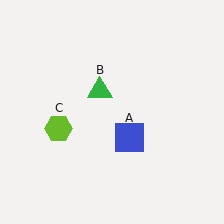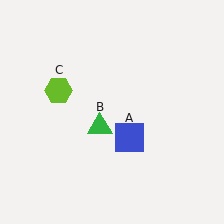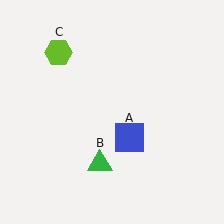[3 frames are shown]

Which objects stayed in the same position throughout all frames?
Blue square (object A) remained stationary.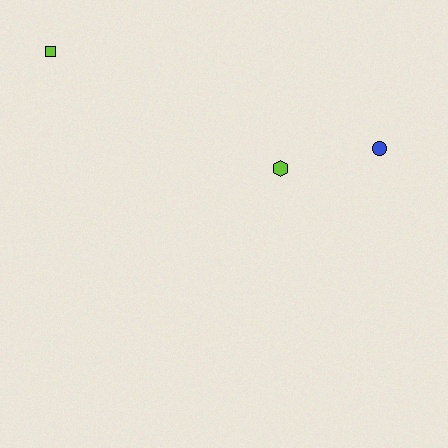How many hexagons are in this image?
There is 1 hexagon.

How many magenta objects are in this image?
There are no magenta objects.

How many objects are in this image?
There are 3 objects.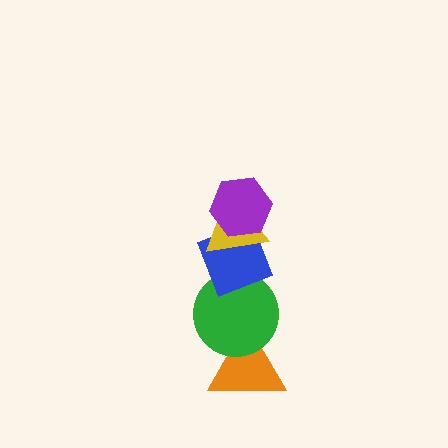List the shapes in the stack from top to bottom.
From top to bottom: the purple hexagon, the yellow triangle, the blue diamond, the green circle, the orange triangle.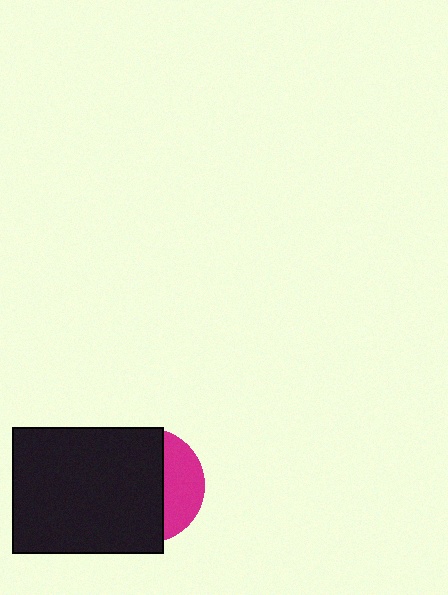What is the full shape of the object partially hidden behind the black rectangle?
The partially hidden object is a magenta circle.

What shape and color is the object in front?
The object in front is a black rectangle.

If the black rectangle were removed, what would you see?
You would see the complete magenta circle.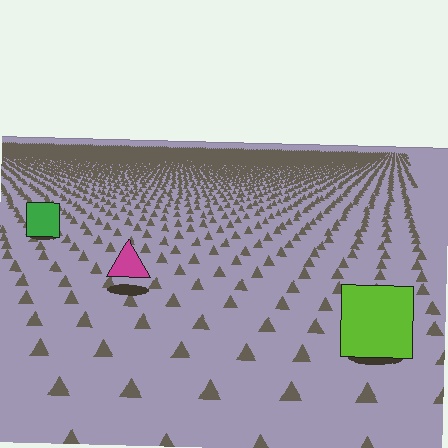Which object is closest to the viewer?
The lime square is closest. The texture marks near it are larger and more spread out.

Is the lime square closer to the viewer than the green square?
Yes. The lime square is closer — you can tell from the texture gradient: the ground texture is coarser near it.